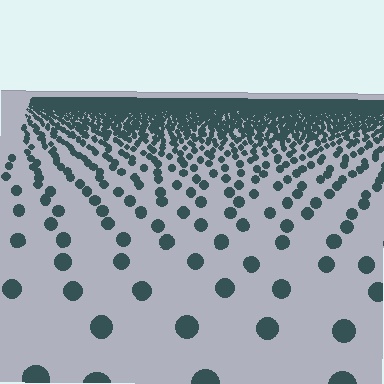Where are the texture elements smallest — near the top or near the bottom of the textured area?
Near the top.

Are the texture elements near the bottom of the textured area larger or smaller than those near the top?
Larger. Near the bottom, elements are closer to the viewer and appear at a bigger on-screen size.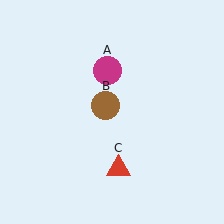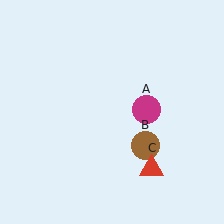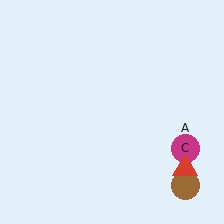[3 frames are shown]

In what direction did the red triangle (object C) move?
The red triangle (object C) moved right.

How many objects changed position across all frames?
3 objects changed position: magenta circle (object A), brown circle (object B), red triangle (object C).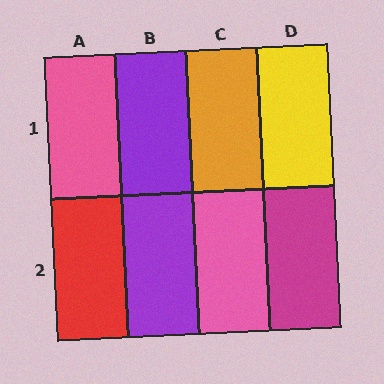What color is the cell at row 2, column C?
Pink.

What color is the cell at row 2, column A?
Red.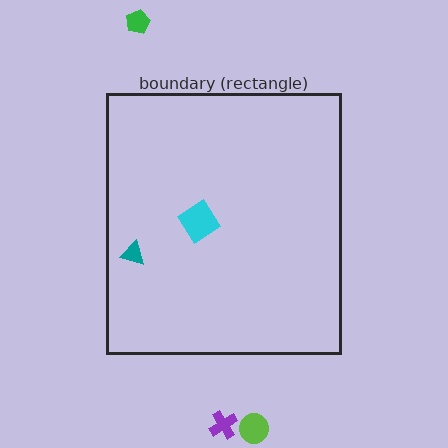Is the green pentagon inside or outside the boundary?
Outside.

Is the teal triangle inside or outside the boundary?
Inside.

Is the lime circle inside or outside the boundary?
Outside.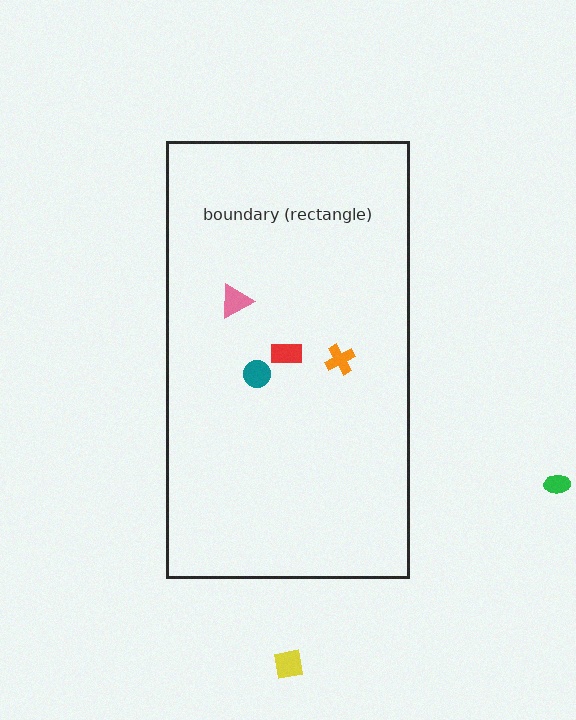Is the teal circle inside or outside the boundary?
Inside.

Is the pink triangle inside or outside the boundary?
Inside.